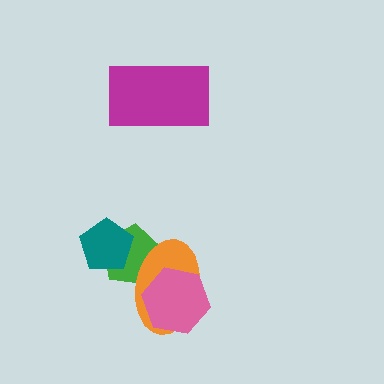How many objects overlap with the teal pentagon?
1 object overlaps with the teal pentagon.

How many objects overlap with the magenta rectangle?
0 objects overlap with the magenta rectangle.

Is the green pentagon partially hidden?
Yes, it is partially covered by another shape.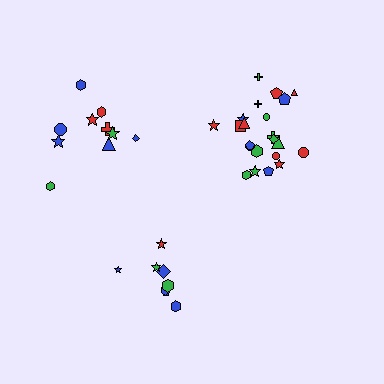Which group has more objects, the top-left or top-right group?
The top-right group.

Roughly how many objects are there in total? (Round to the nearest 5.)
Roughly 40 objects in total.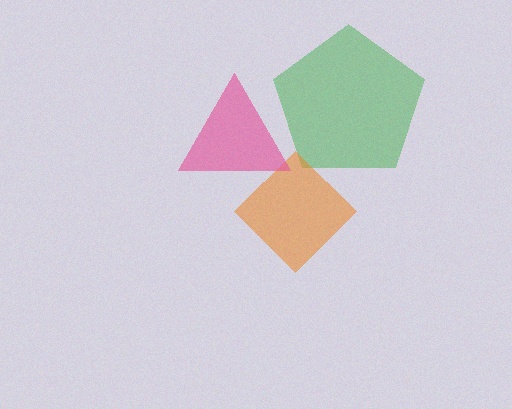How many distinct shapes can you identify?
There are 3 distinct shapes: a green pentagon, an orange diamond, a pink triangle.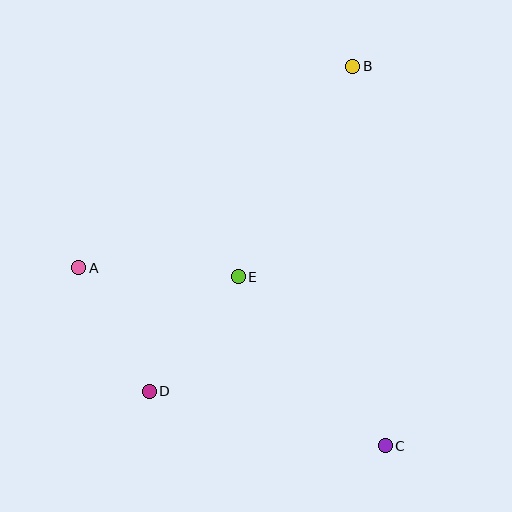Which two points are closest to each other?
Points A and D are closest to each other.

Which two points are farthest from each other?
Points B and D are farthest from each other.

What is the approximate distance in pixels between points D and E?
The distance between D and E is approximately 145 pixels.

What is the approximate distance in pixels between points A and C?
The distance between A and C is approximately 354 pixels.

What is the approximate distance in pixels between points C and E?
The distance between C and E is approximately 224 pixels.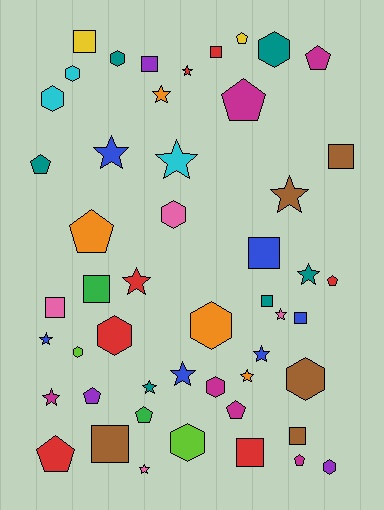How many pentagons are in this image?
There are 11 pentagons.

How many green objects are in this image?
There are 2 green objects.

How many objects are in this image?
There are 50 objects.